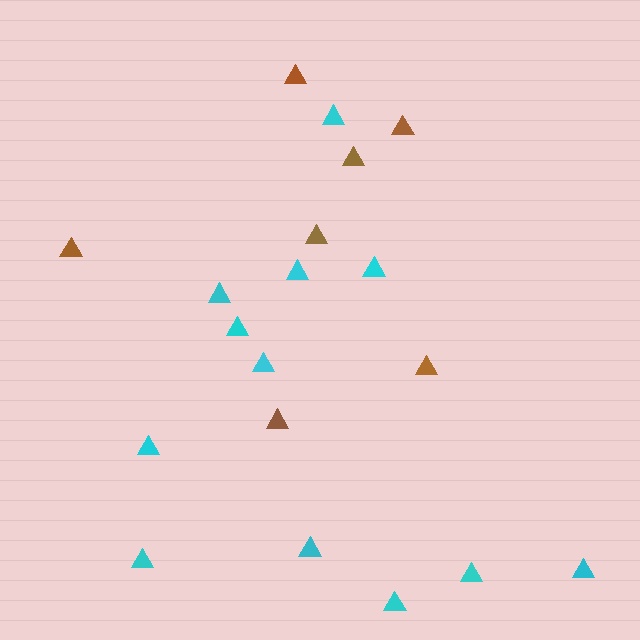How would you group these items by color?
There are 2 groups: one group of cyan triangles (12) and one group of brown triangles (7).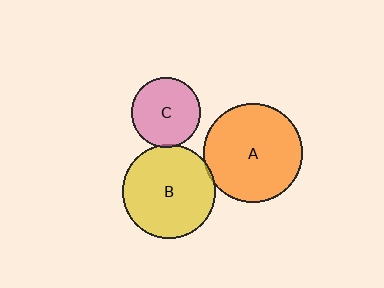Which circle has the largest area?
Circle A (orange).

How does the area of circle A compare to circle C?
Approximately 2.0 times.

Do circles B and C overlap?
Yes.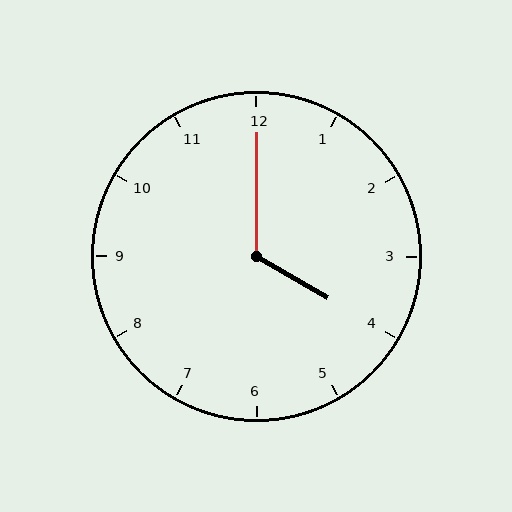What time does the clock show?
4:00.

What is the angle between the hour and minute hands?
Approximately 120 degrees.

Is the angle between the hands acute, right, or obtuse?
It is obtuse.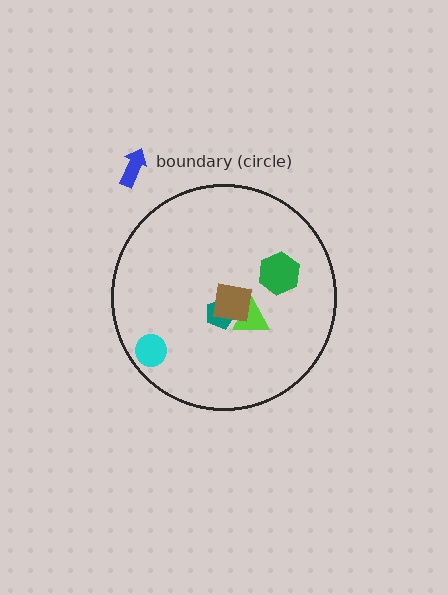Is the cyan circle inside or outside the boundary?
Inside.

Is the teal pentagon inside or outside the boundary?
Inside.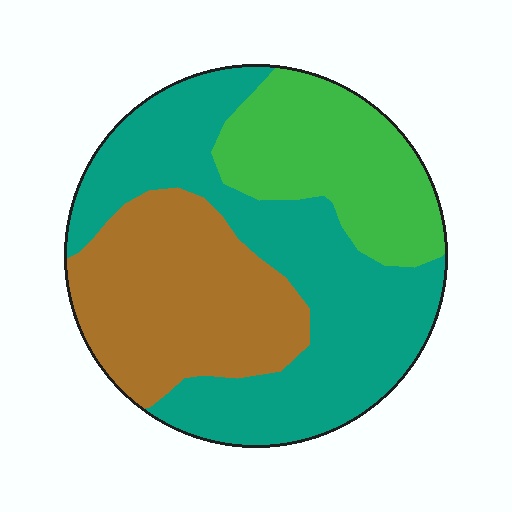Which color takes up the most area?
Teal, at roughly 45%.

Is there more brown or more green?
Brown.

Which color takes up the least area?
Green, at roughly 25%.